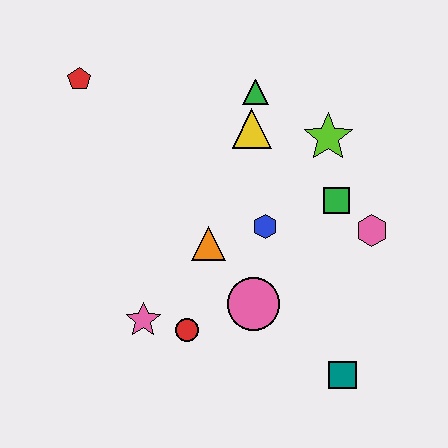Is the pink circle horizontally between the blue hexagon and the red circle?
Yes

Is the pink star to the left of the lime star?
Yes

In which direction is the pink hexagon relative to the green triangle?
The pink hexagon is below the green triangle.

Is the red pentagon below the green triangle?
No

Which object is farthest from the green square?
The red pentagon is farthest from the green square.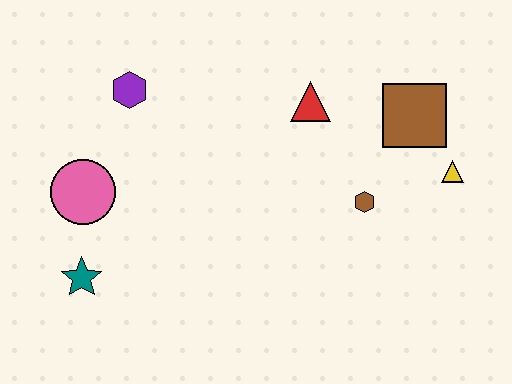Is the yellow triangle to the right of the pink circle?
Yes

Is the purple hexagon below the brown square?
No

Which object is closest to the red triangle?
The brown square is closest to the red triangle.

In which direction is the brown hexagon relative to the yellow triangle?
The brown hexagon is to the left of the yellow triangle.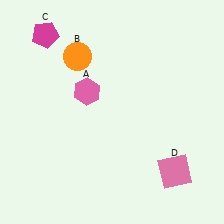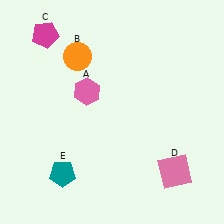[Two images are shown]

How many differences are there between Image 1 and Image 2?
There is 1 difference between the two images.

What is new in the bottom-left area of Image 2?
A teal pentagon (E) was added in the bottom-left area of Image 2.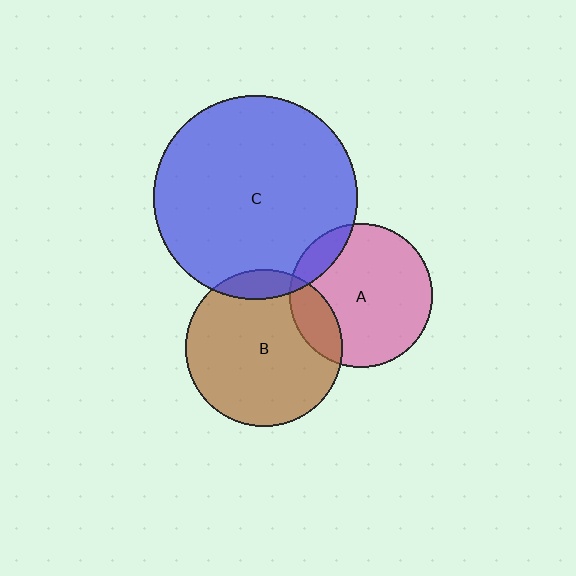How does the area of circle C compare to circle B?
Approximately 1.7 times.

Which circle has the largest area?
Circle C (blue).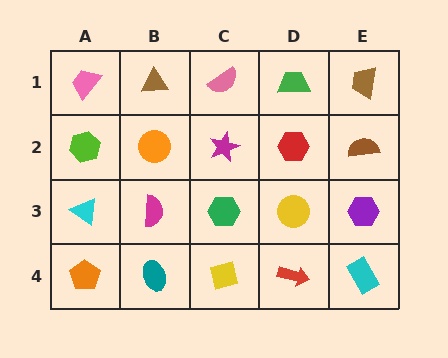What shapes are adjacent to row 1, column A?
A lime hexagon (row 2, column A), a brown triangle (row 1, column B).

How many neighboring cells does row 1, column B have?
3.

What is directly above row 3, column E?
A brown semicircle.